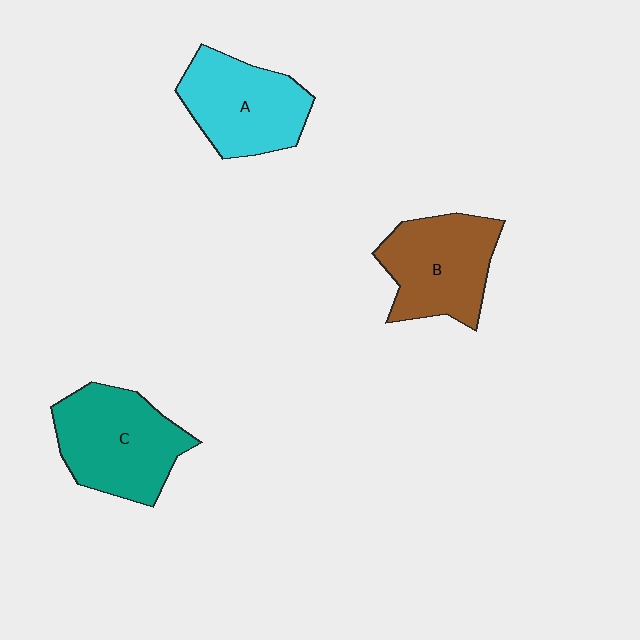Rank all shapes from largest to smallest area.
From largest to smallest: C (teal), B (brown), A (cyan).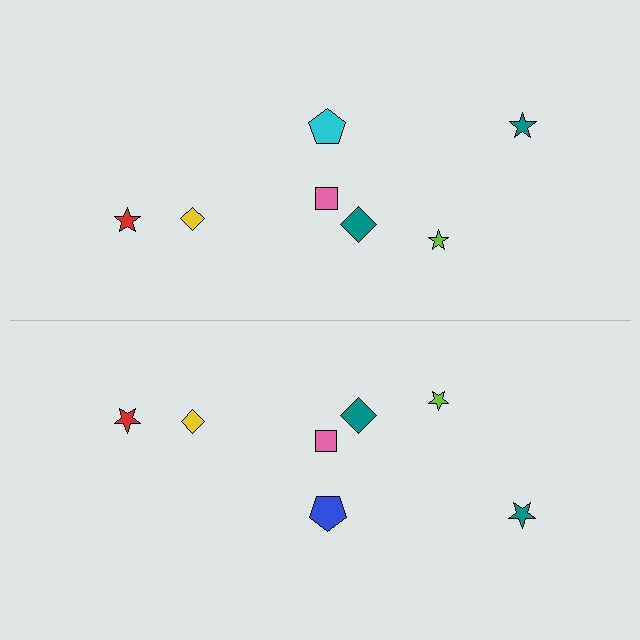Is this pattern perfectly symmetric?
No, the pattern is not perfectly symmetric. The blue pentagon on the bottom side breaks the symmetry — its mirror counterpart is cyan.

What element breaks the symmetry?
The blue pentagon on the bottom side breaks the symmetry — its mirror counterpart is cyan.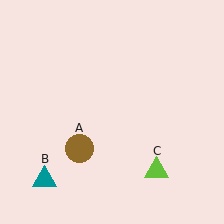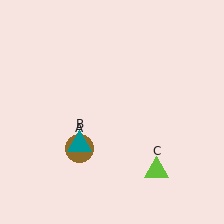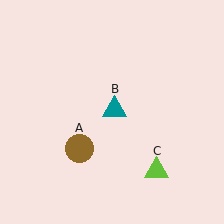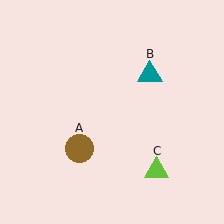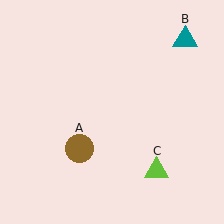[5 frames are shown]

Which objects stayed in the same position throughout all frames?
Brown circle (object A) and lime triangle (object C) remained stationary.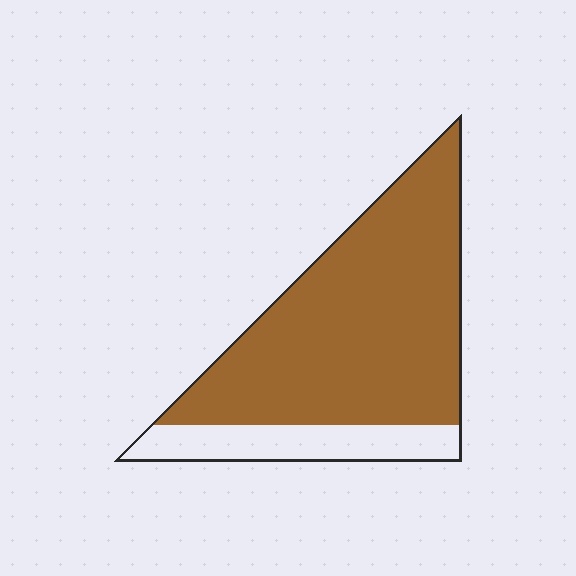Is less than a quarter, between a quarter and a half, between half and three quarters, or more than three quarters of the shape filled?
More than three quarters.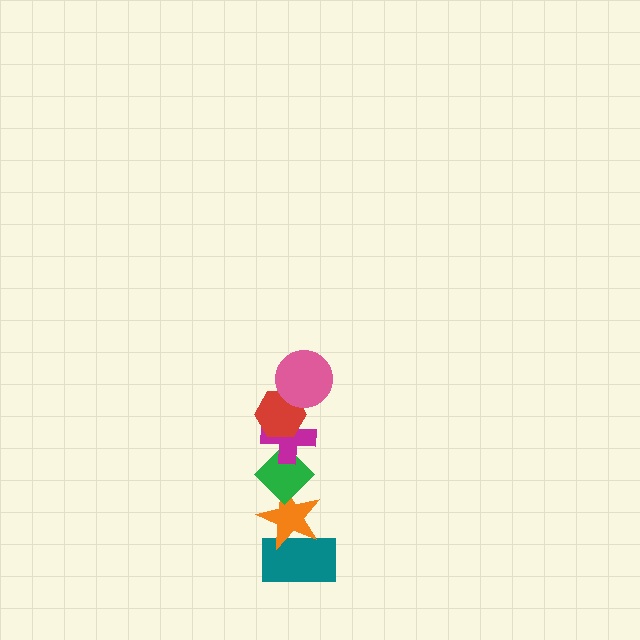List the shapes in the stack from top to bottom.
From top to bottom: the pink circle, the red hexagon, the magenta cross, the green diamond, the orange star, the teal rectangle.